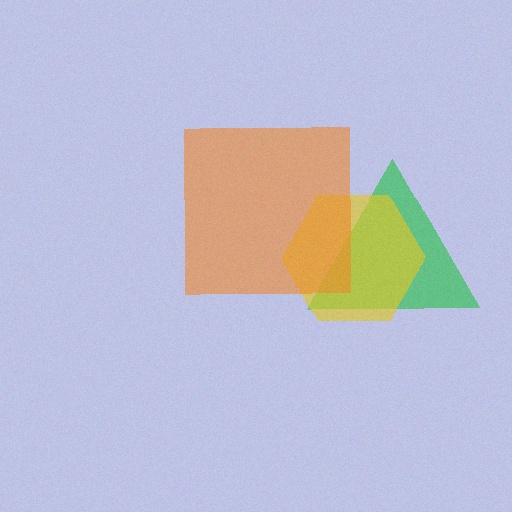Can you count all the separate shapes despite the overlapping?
Yes, there are 3 separate shapes.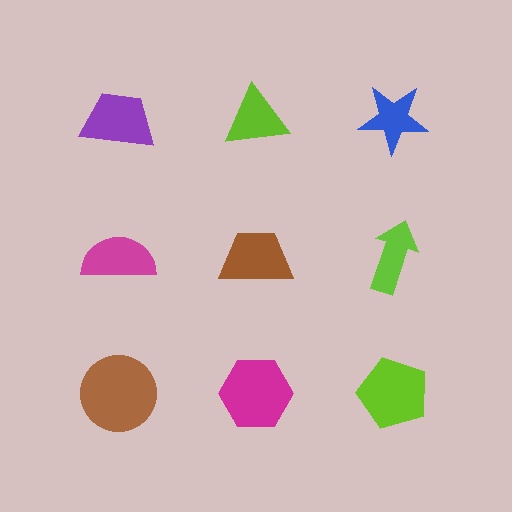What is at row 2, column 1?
A magenta semicircle.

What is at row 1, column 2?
A lime triangle.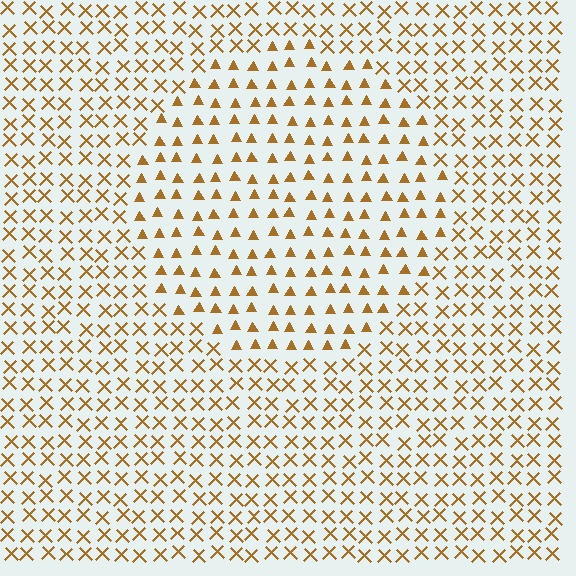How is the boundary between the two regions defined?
The boundary is defined by a change in element shape: triangles inside vs. X marks outside. All elements share the same color and spacing.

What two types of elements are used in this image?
The image uses triangles inside the circle region and X marks outside it.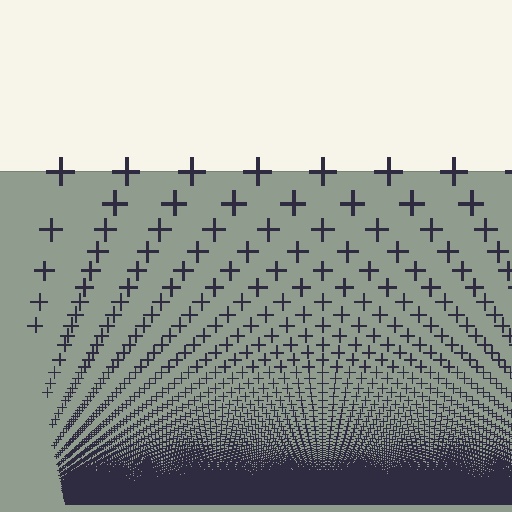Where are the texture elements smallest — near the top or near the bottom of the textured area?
Near the bottom.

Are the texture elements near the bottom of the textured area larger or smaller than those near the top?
Smaller. The gradient is inverted — elements near the bottom are smaller and denser.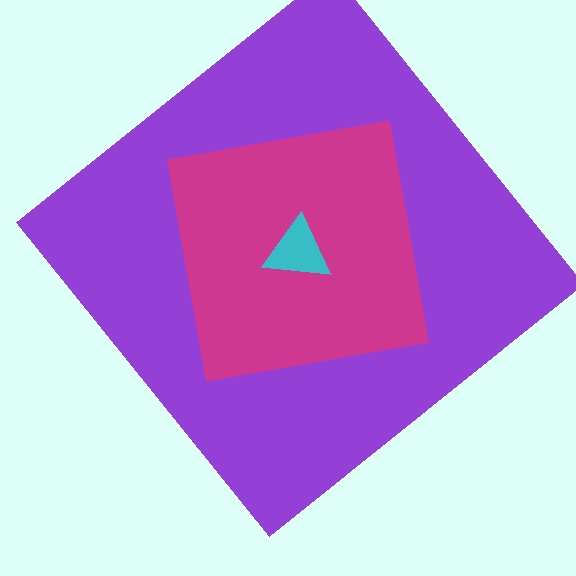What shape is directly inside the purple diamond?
The magenta square.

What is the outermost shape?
The purple diamond.